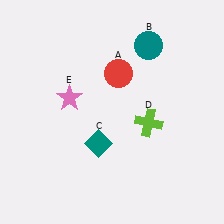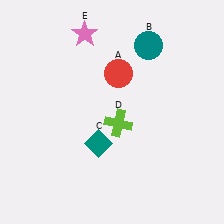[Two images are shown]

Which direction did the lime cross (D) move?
The lime cross (D) moved left.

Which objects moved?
The objects that moved are: the lime cross (D), the pink star (E).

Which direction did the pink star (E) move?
The pink star (E) moved up.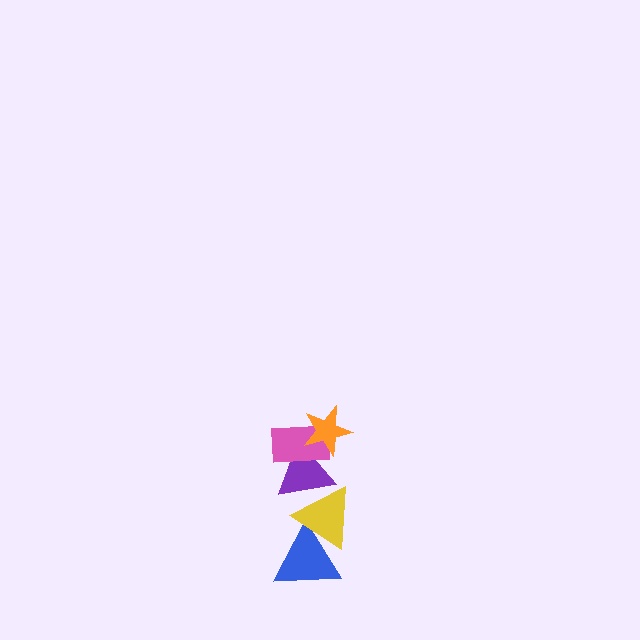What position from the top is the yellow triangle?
The yellow triangle is 4th from the top.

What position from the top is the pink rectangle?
The pink rectangle is 2nd from the top.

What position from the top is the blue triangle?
The blue triangle is 5th from the top.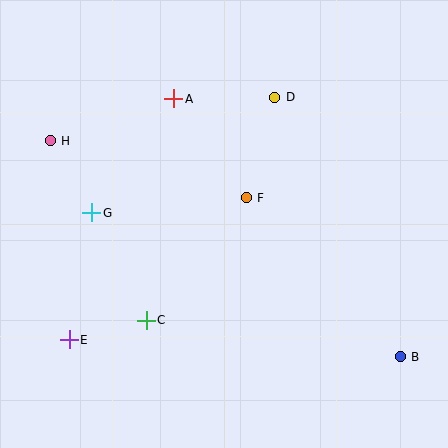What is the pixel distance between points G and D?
The distance between G and D is 216 pixels.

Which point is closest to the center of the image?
Point F at (246, 198) is closest to the center.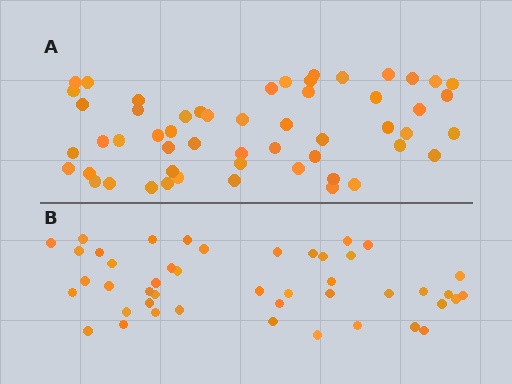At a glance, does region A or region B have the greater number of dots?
Region A (the top region) has more dots.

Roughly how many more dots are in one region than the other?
Region A has roughly 8 or so more dots than region B.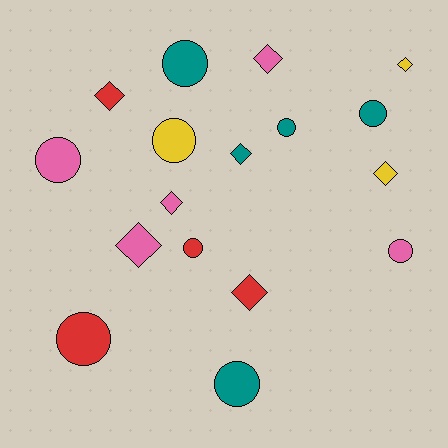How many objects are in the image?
There are 17 objects.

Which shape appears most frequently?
Circle, with 9 objects.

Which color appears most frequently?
Pink, with 5 objects.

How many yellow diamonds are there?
There are 2 yellow diamonds.